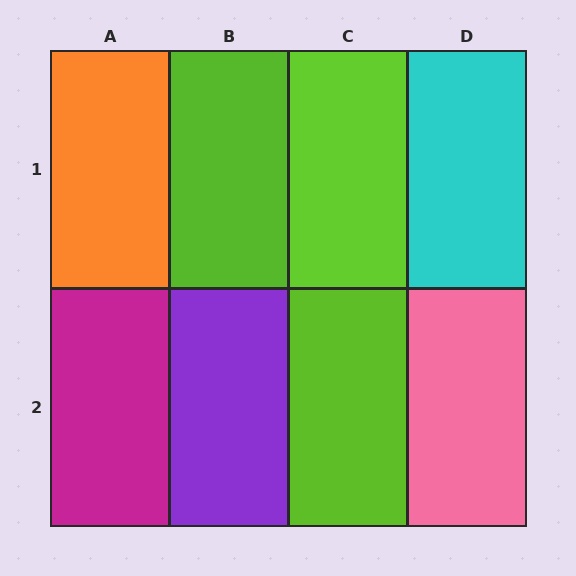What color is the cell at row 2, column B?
Purple.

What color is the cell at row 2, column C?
Lime.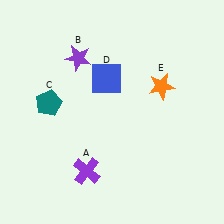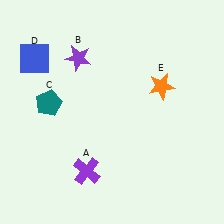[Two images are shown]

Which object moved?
The blue square (D) moved left.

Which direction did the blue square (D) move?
The blue square (D) moved left.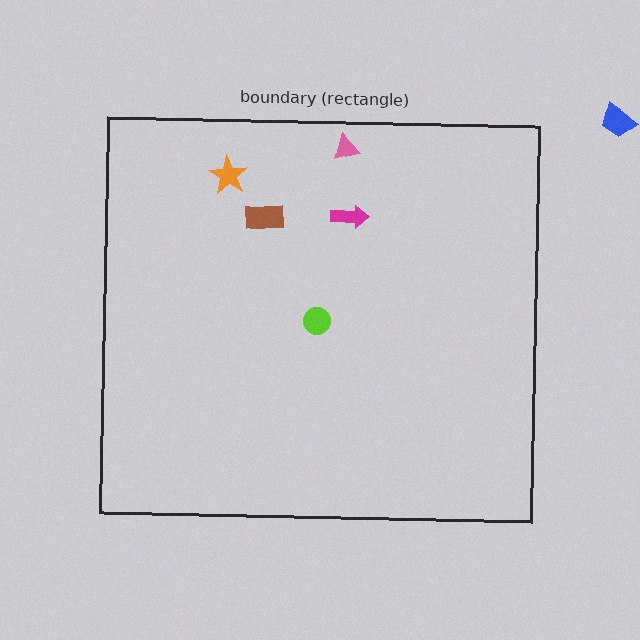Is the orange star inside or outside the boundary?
Inside.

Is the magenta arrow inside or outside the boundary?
Inside.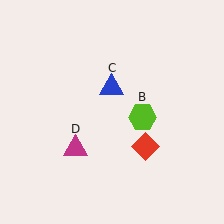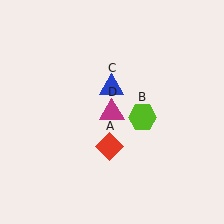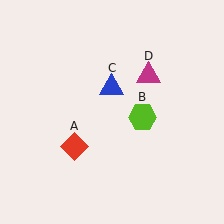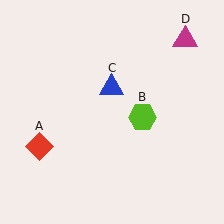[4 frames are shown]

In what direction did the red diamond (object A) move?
The red diamond (object A) moved left.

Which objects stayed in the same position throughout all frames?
Lime hexagon (object B) and blue triangle (object C) remained stationary.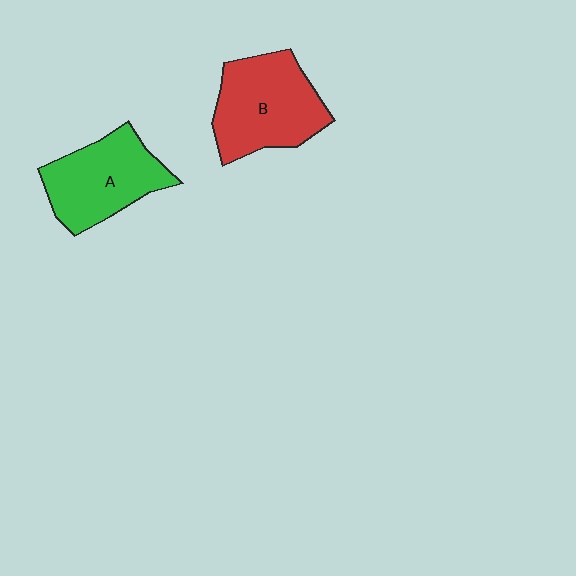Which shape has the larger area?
Shape B (red).